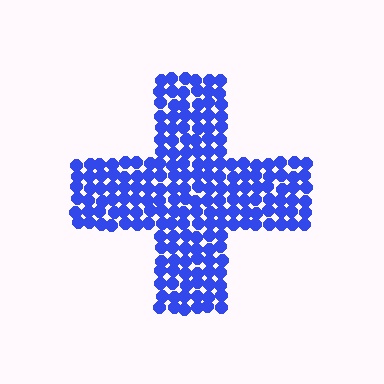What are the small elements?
The small elements are circles.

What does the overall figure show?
The overall figure shows a cross.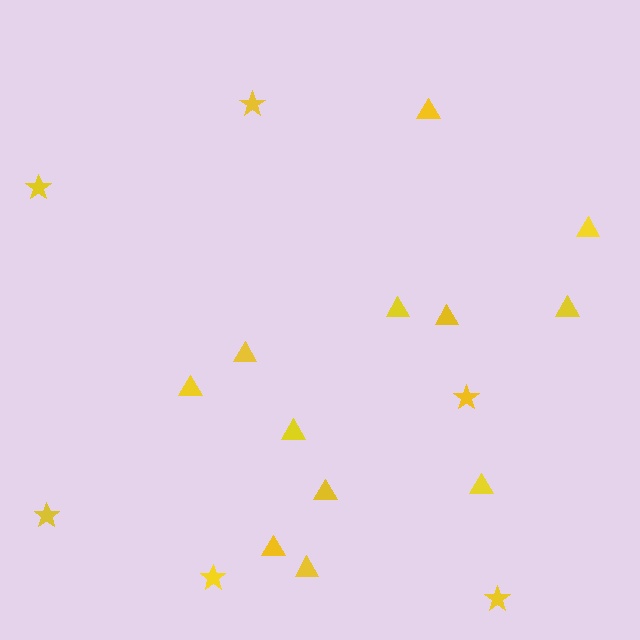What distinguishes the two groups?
There are 2 groups: one group of stars (6) and one group of triangles (12).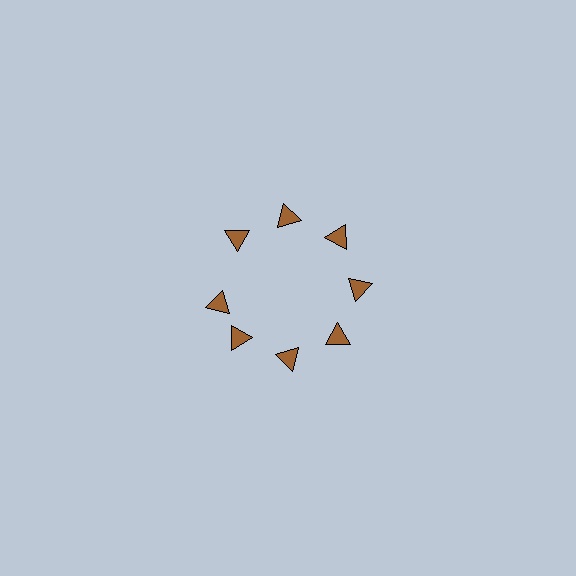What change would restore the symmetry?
The symmetry would be restored by rotating it back into even spacing with its neighbors so that all 8 triangles sit at equal angles and equal distance from the center.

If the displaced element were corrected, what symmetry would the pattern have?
It would have 8-fold rotational symmetry — the pattern would map onto itself every 45 degrees.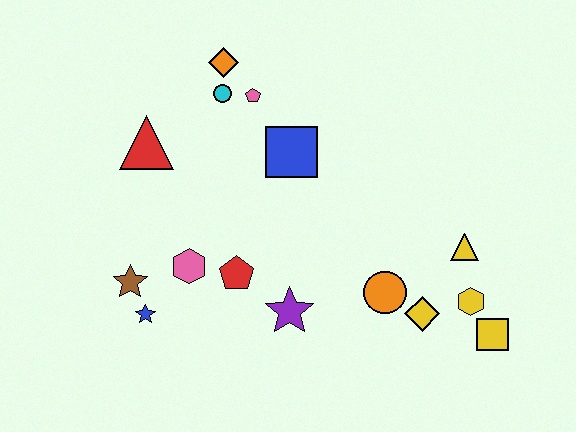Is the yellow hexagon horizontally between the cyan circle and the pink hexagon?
No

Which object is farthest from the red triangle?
The yellow square is farthest from the red triangle.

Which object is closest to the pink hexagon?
The red pentagon is closest to the pink hexagon.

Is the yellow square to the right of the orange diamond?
Yes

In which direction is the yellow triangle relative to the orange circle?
The yellow triangle is to the right of the orange circle.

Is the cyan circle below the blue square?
No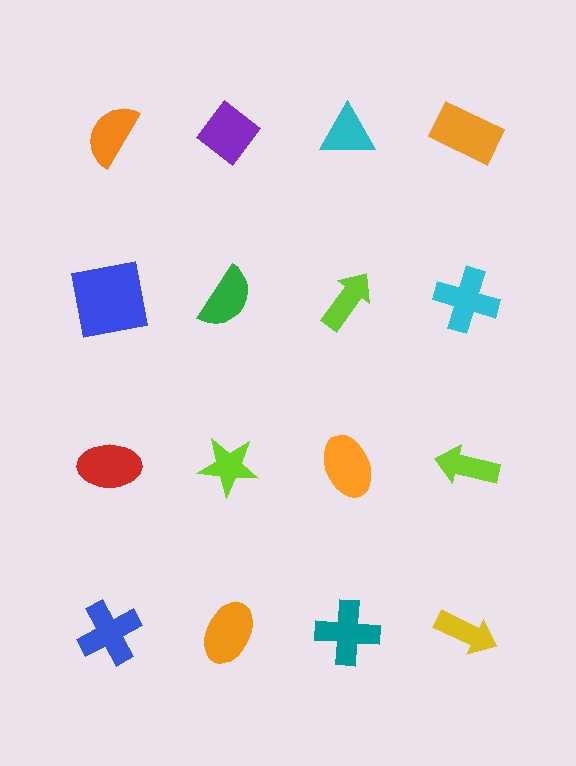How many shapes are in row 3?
4 shapes.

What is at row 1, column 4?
An orange rectangle.